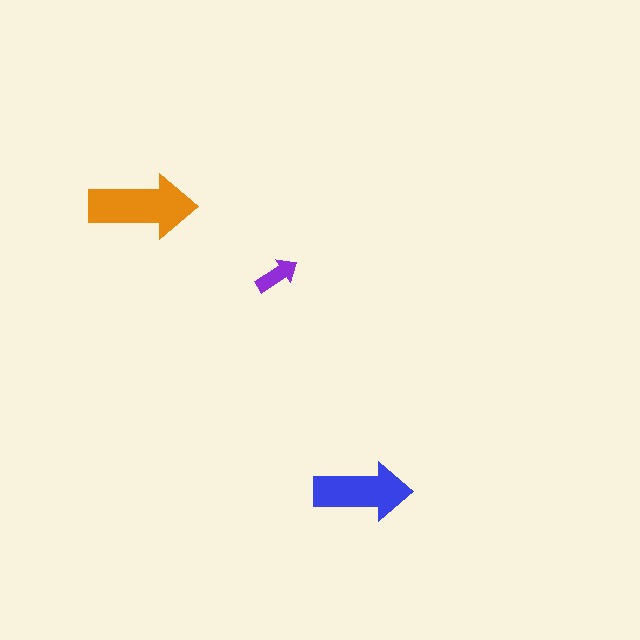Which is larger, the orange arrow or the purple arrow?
The orange one.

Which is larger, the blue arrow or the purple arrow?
The blue one.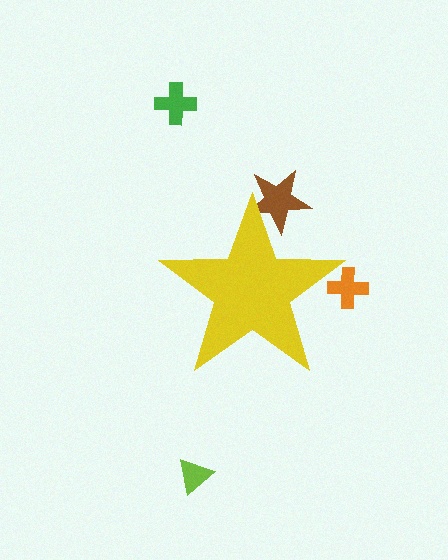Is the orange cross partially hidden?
Yes, the orange cross is partially hidden behind the yellow star.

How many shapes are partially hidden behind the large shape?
2 shapes are partially hidden.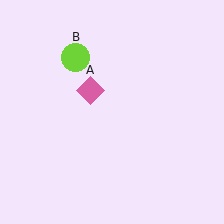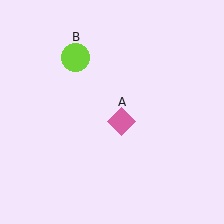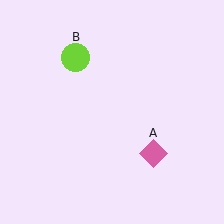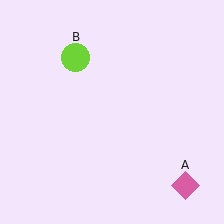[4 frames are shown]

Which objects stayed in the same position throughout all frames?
Lime circle (object B) remained stationary.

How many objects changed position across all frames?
1 object changed position: pink diamond (object A).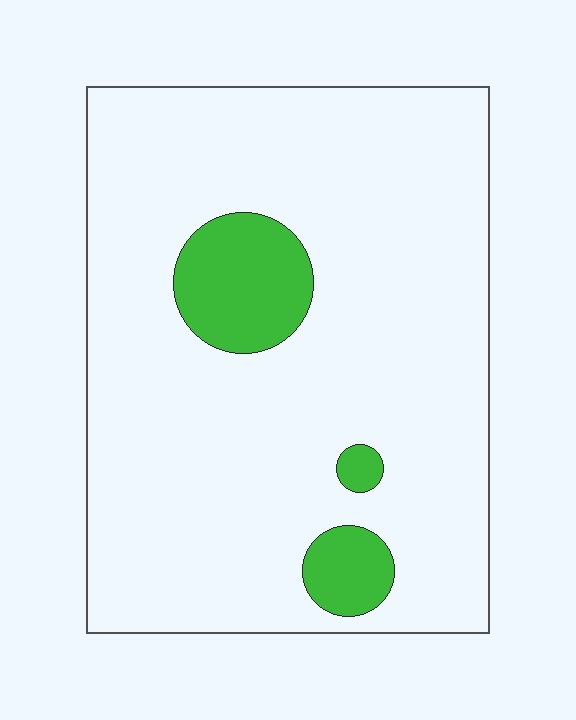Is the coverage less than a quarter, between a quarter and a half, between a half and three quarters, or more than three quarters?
Less than a quarter.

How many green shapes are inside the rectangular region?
3.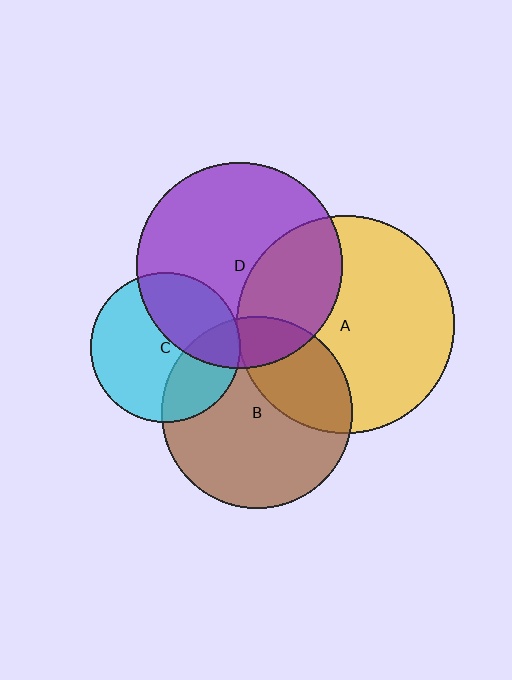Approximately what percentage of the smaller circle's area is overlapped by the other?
Approximately 35%.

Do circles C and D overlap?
Yes.